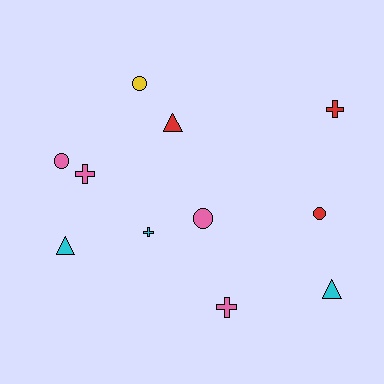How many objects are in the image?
There are 11 objects.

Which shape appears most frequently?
Cross, with 4 objects.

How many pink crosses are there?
There are 2 pink crosses.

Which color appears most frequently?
Pink, with 4 objects.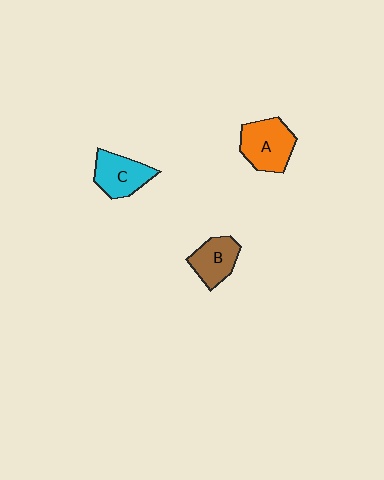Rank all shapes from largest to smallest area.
From largest to smallest: A (orange), C (cyan), B (brown).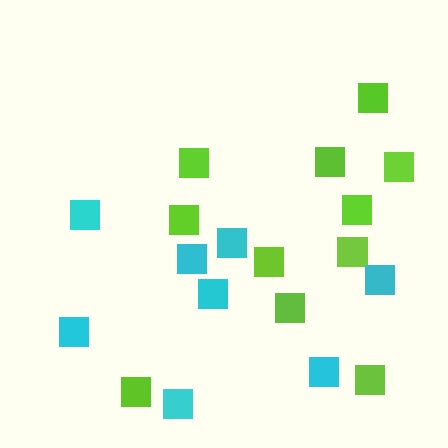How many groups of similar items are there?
There are 2 groups: one group of lime squares (11) and one group of cyan squares (8).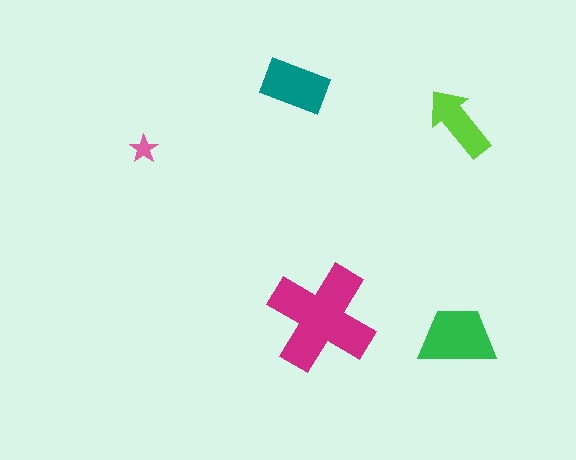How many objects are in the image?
There are 5 objects in the image.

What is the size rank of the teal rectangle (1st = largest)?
3rd.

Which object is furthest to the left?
The pink star is leftmost.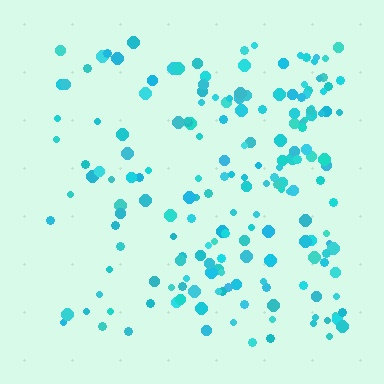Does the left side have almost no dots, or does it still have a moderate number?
Still a moderate number, just noticeably fewer than the right.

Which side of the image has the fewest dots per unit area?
The left.